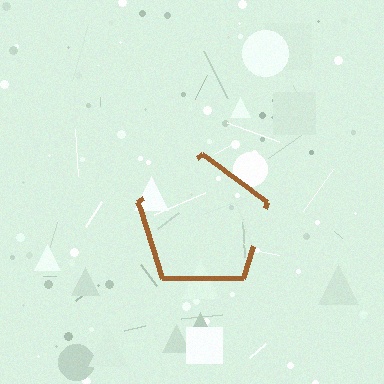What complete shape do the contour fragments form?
The contour fragments form a pentagon.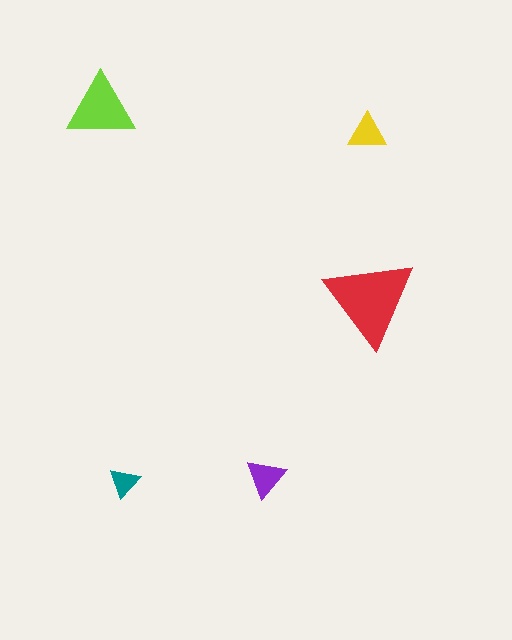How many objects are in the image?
There are 5 objects in the image.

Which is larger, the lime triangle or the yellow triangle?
The lime one.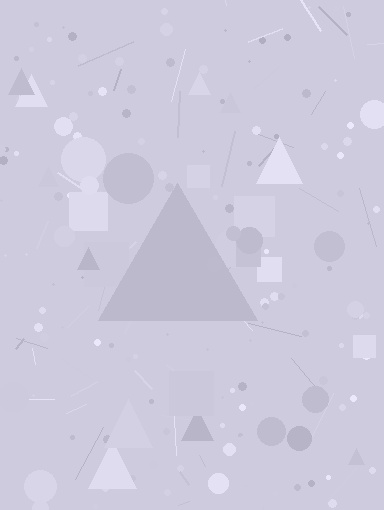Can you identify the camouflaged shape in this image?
The camouflaged shape is a triangle.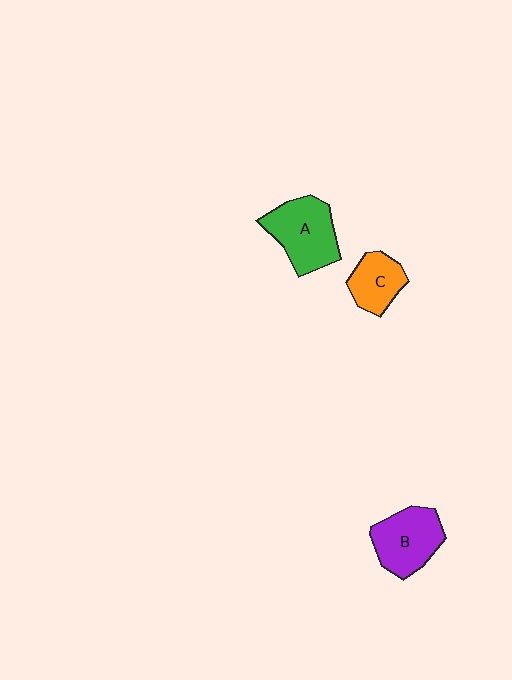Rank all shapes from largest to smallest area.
From largest to smallest: A (green), B (purple), C (orange).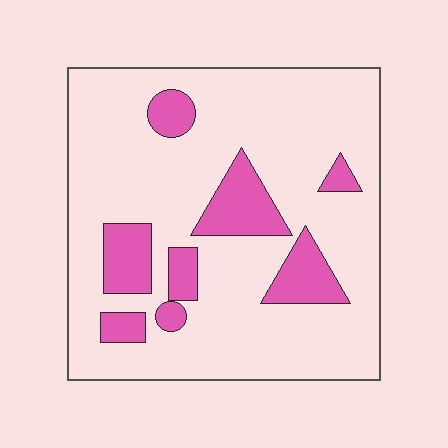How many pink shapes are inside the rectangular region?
8.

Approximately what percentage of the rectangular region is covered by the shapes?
Approximately 20%.